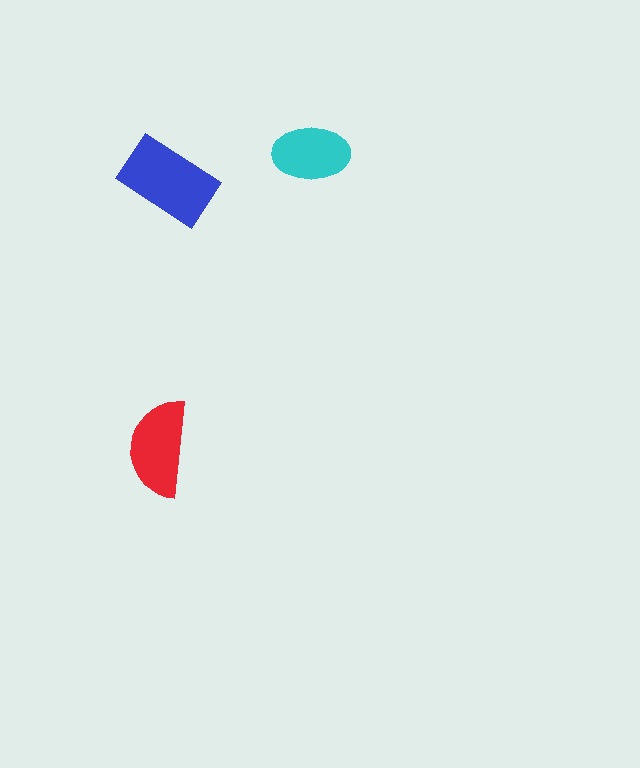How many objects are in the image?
There are 3 objects in the image.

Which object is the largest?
The blue rectangle.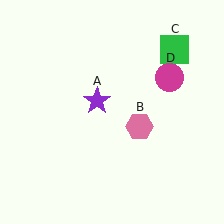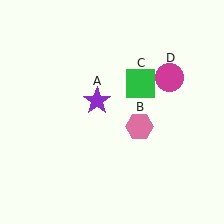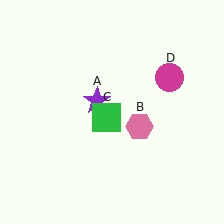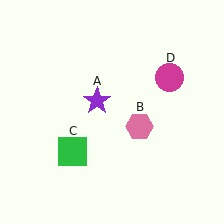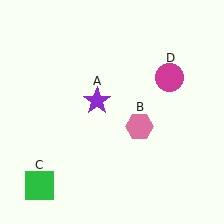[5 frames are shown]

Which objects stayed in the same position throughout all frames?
Purple star (object A) and pink hexagon (object B) and magenta circle (object D) remained stationary.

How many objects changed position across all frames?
1 object changed position: green square (object C).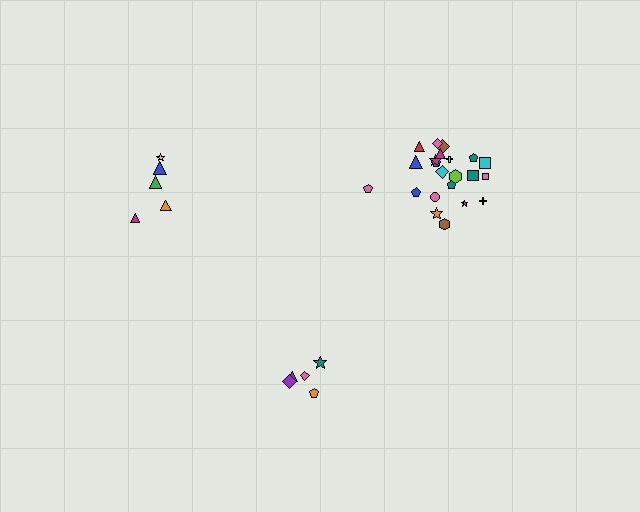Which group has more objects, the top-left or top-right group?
The top-right group.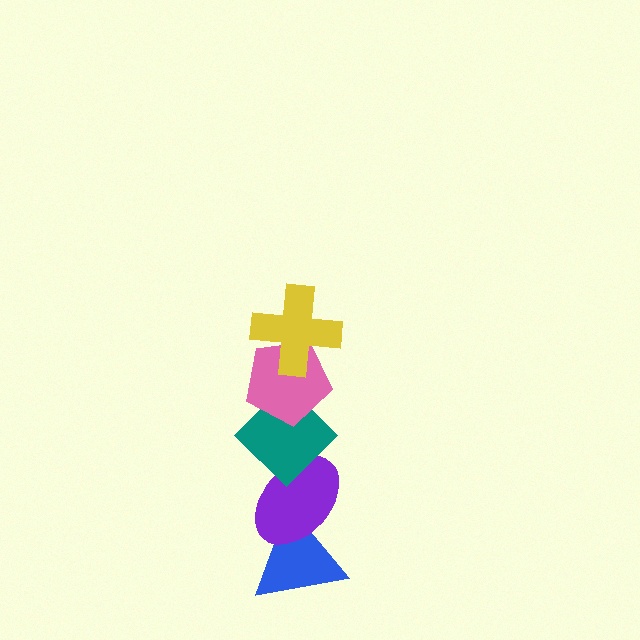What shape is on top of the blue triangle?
The purple ellipse is on top of the blue triangle.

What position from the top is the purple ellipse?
The purple ellipse is 4th from the top.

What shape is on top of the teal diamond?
The pink pentagon is on top of the teal diamond.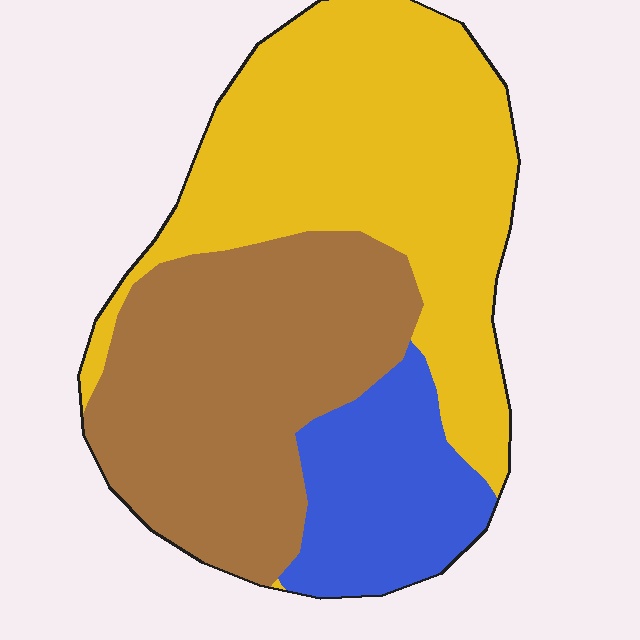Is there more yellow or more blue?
Yellow.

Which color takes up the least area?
Blue, at roughly 15%.